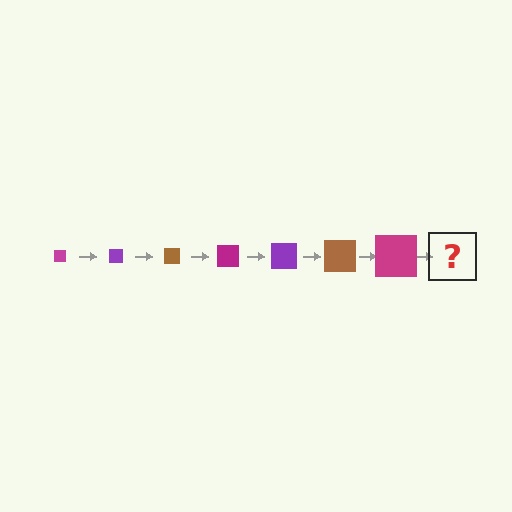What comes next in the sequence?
The next element should be a purple square, larger than the previous one.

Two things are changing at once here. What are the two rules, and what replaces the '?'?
The two rules are that the square grows larger each step and the color cycles through magenta, purple, and brown. The '?' should be a purple square, larger than the previous one.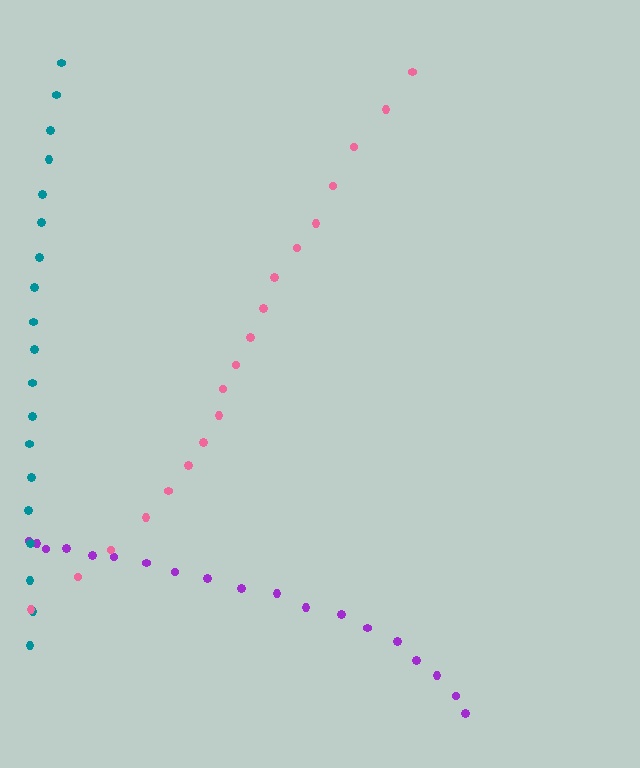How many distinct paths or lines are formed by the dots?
There are 3 distinct paths.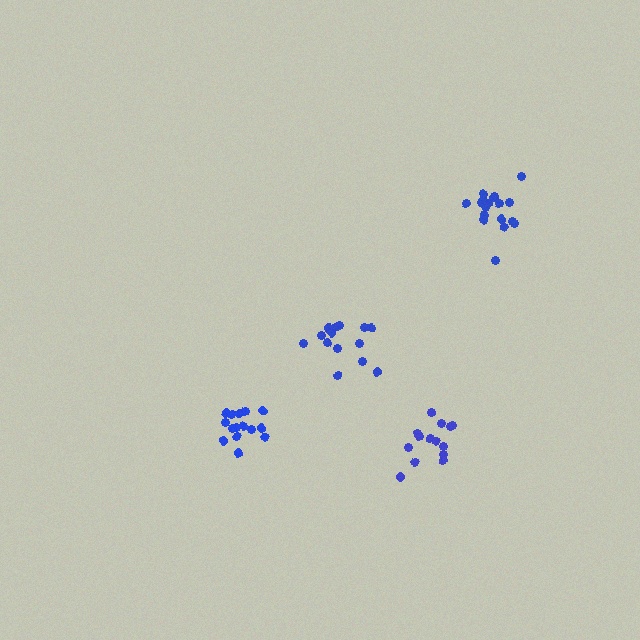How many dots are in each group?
Group 1: 14 dots, Group 2: 18 dots, Group 3: 15 dots, Group 4: 14 dots (61 total).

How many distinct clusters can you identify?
There are 4 distinct clusters.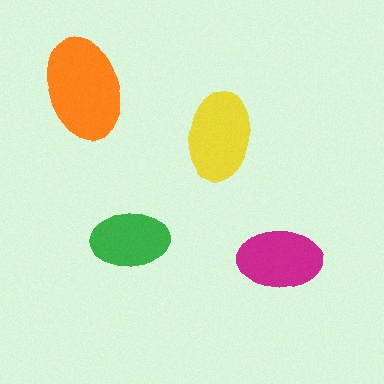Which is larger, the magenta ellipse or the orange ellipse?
The orange one.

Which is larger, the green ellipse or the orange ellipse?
The orange one.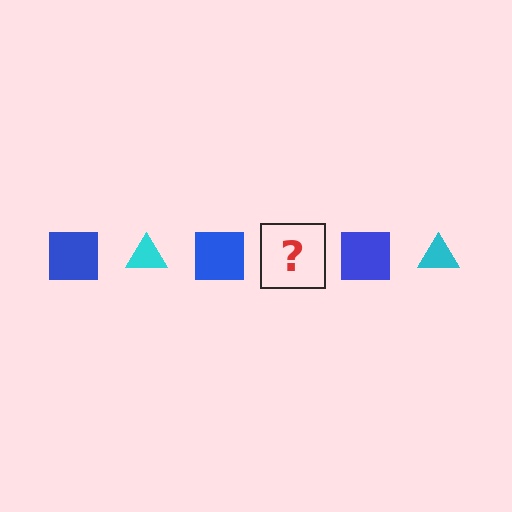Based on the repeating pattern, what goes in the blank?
The blank should be a cyan triangle.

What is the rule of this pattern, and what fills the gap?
The rule is that the pattern alternates between blue square and cyan triangle. The gap should be filled with a cyan triangle.